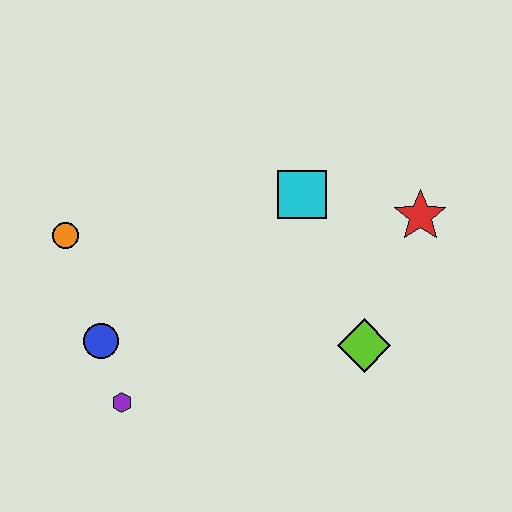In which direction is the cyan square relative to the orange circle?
The cyan square is to the right of the orange circle.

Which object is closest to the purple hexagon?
The blue circle is closest to the purple hexagon.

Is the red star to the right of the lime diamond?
Yes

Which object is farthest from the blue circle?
The red star is farthest from the blue circle.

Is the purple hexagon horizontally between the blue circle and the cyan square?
Yes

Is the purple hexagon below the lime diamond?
Yes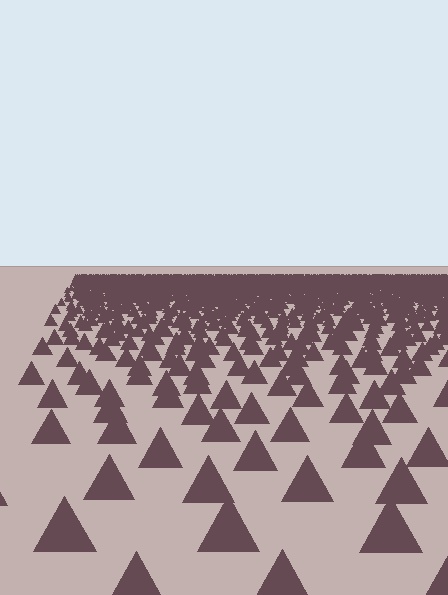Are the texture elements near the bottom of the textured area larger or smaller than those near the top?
Larger. Near the bottom, elements are closer to the viewer and appear at a bigger on-screen size.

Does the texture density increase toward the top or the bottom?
Density increases toward the top.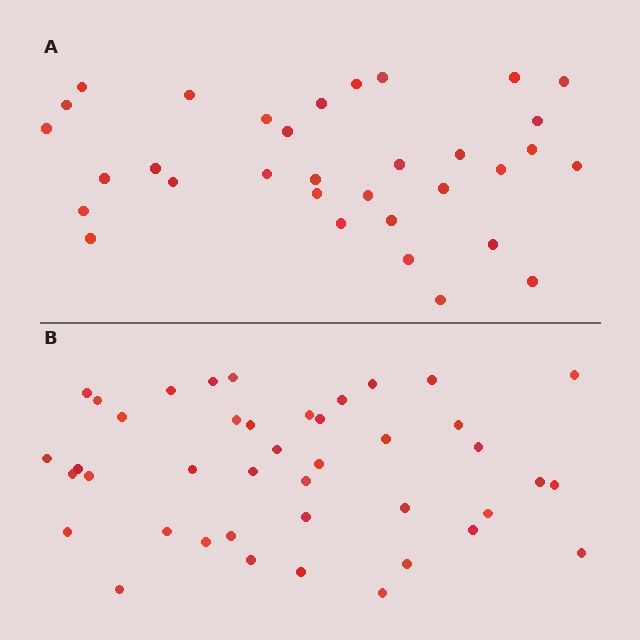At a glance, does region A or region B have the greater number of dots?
Region B (the bottom region) has more dots.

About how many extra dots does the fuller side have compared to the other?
Region B has roughly 8 or so more dots than region A.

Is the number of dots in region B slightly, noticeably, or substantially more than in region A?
Region B has noticeably more, but not dramatically so. The ratio is roughly 1.3 to 1.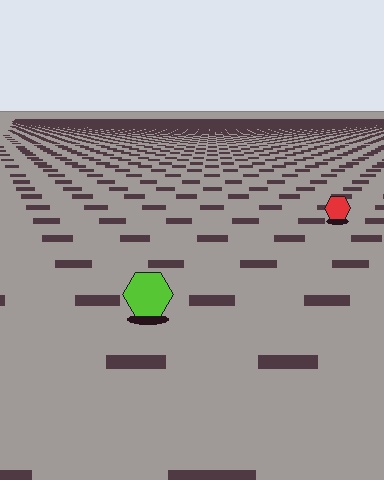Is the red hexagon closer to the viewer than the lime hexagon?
No. The lime hexagon is closer — you can tell from the texture gradient: the ground texture is coarser near it.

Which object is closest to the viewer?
The lime hexagon is closest. The texture marks near it are larger and more spread out.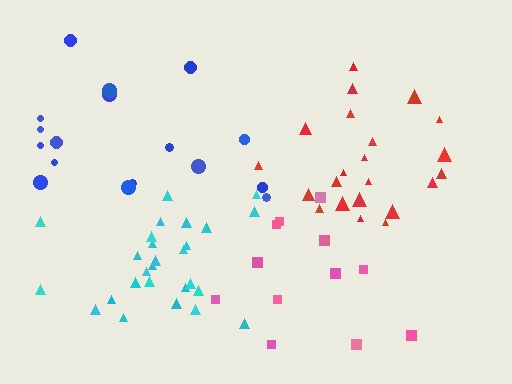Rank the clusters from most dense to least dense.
red, cyan, pink, blue.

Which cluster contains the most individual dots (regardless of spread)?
Cyan (27).